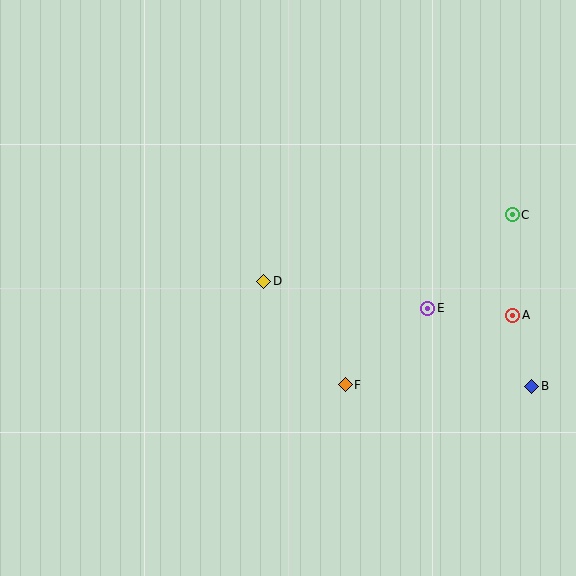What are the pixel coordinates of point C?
Point C is at (512, 215).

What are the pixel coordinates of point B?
Point B is at (532, 386).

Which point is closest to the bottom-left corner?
Point F is closest to the bottom-left corner.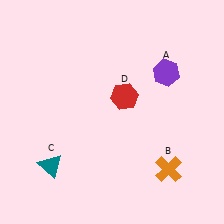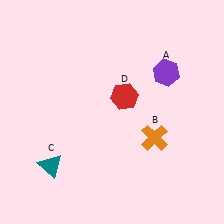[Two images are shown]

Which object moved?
The orange cross (B) moved up.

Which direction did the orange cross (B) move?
The orange cross (B) moved up.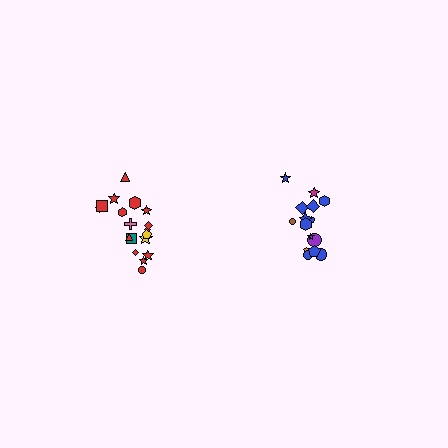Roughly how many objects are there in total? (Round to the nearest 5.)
Roughly 35 objects in total.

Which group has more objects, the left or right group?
The left group.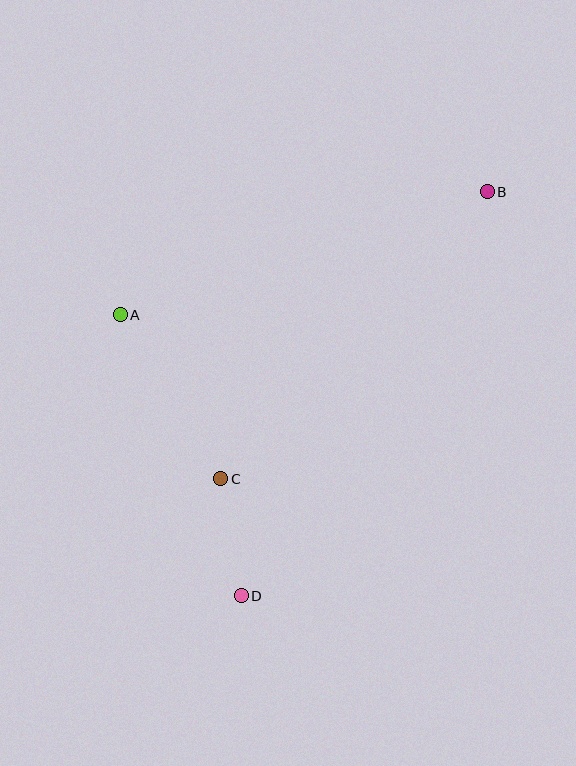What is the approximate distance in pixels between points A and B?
The distance between A and B is approximately 387 pixels.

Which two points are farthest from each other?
Points B and D are farthest from each other.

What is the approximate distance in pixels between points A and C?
The distance between A and C is approximately 192 pixels.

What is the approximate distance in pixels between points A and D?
The distance between A and D is approximately 306 pixels.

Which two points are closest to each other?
Points C and D are closest to each other.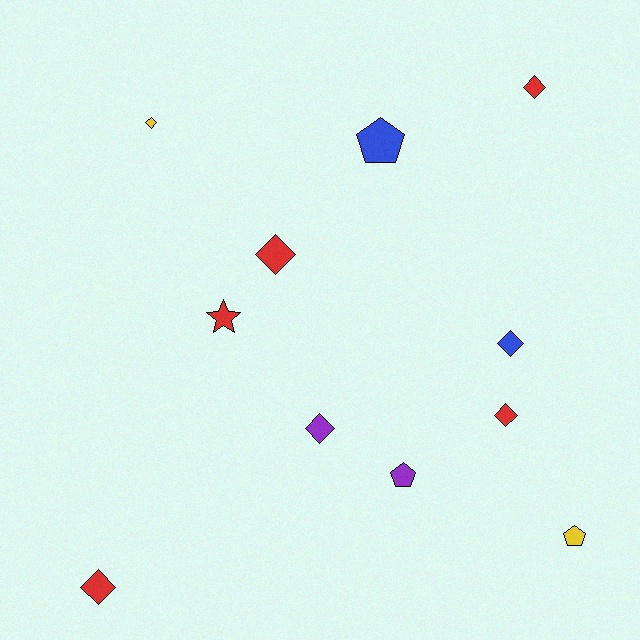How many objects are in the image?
There are 11 objects.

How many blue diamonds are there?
There is 1 blue diamond.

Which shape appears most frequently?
Diamond, with 7 objects.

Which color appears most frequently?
Red, with 5 objects.